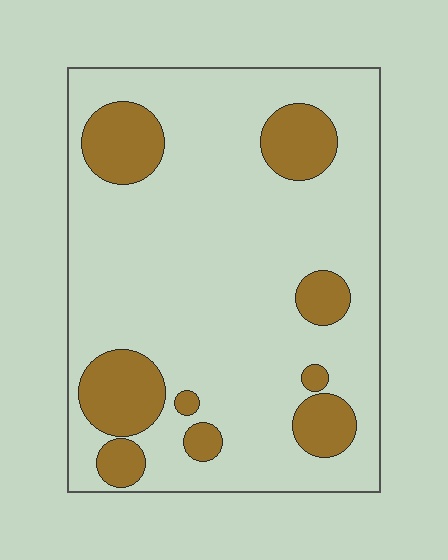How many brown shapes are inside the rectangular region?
9.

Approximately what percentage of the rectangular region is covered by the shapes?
Approximately 20%.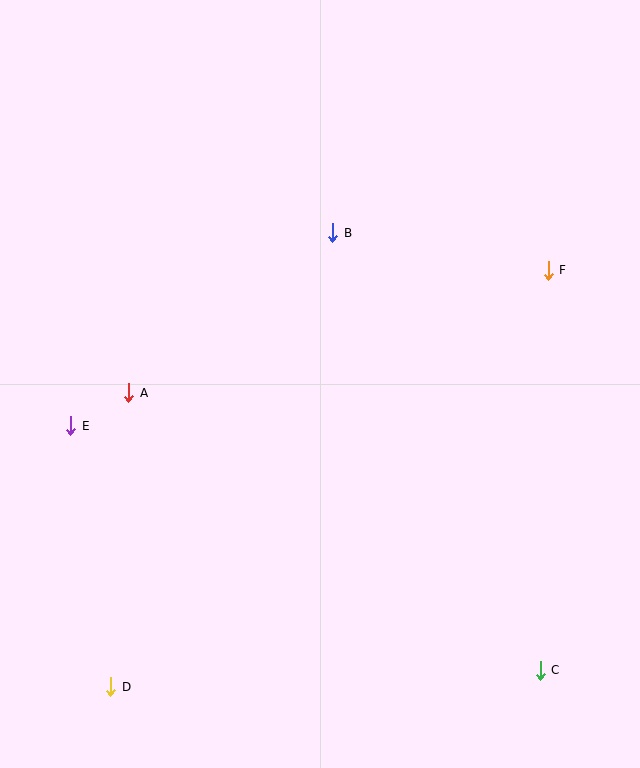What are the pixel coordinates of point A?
Point A is at (129, 393).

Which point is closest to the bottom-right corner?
Point C is closest to the bottom-right corner.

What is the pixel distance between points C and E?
The distance between C and E is 530 pixels.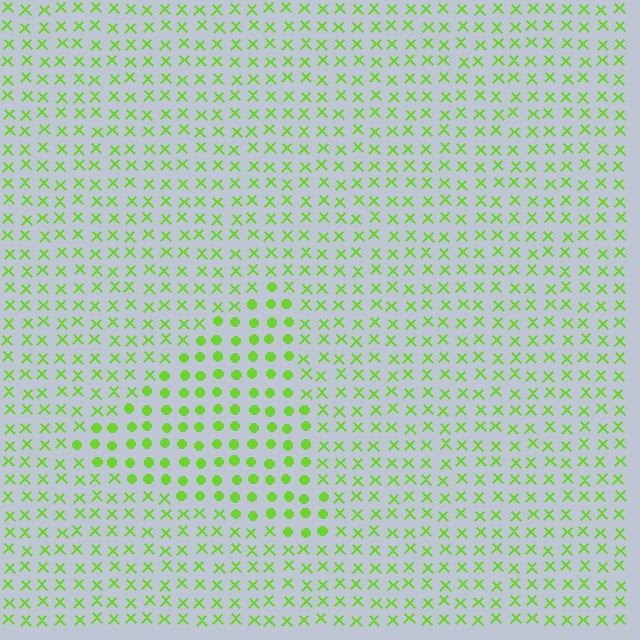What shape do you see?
I see a triangle.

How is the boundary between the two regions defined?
The boundary is defined by a change in element shape: circles inside vs. X marks outside. All elements share the same color and spacing.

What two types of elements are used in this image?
The image uses circles inside the triangle region and X marks outside it.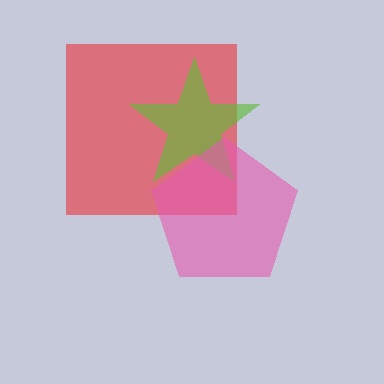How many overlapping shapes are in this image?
There are 3 overlapping shapes in the image.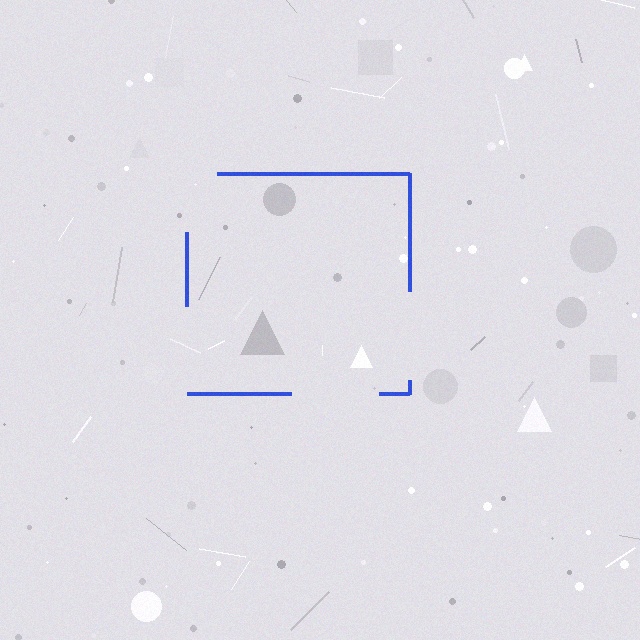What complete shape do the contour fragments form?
The contour fragments form a square.